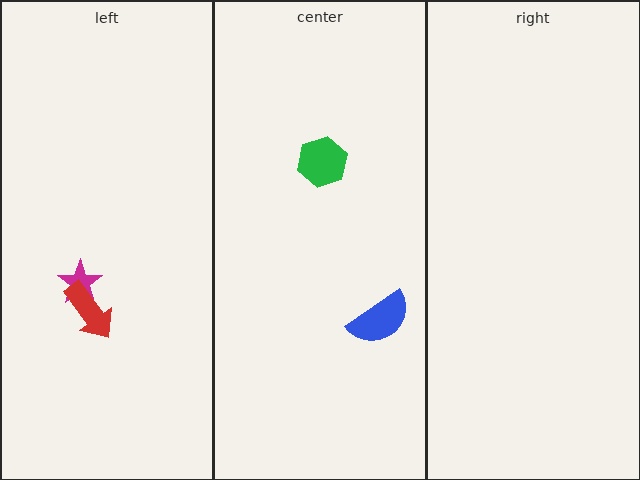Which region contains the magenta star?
The left region.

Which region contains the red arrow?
The left region.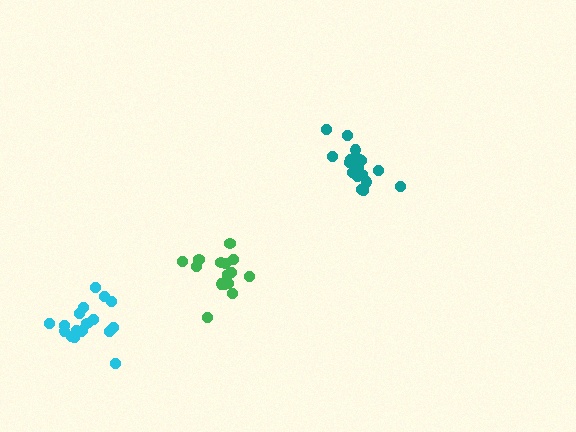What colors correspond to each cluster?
The clusters are colored: green, teal, cyan.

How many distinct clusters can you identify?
There are 3 distinct clusters.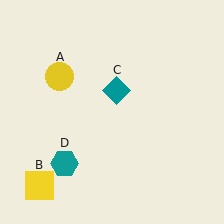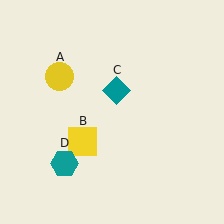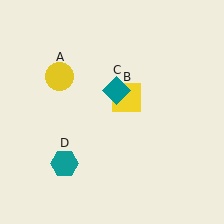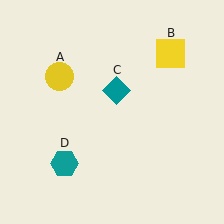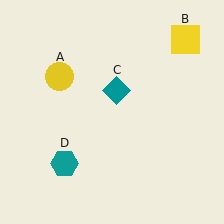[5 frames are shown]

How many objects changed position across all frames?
1 object changed position: yellow square (object B).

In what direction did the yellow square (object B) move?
The yellow square (object B) moved up and to the right.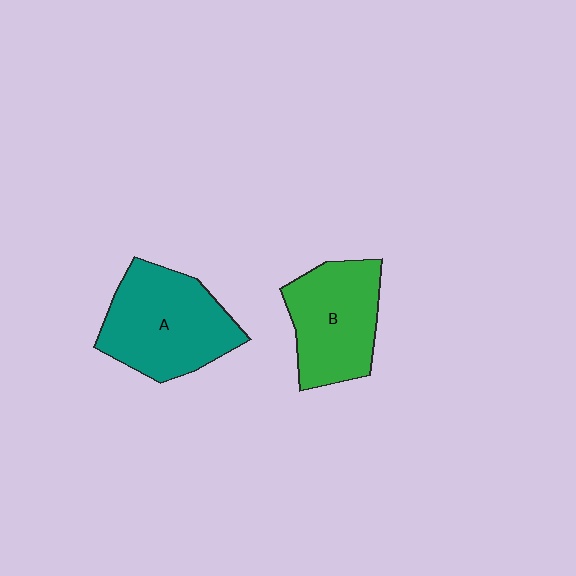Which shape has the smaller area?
Shape B (green).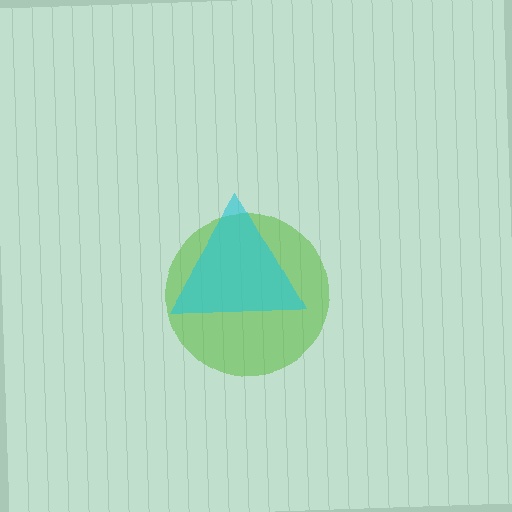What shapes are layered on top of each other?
The layered shapes are: a lime circle, a cyan triangle.